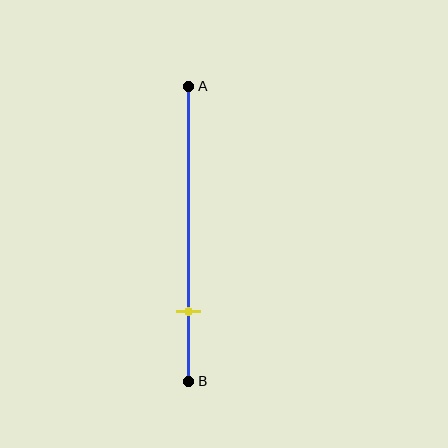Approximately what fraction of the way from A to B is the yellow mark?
The yellow mark is approximately 75% of the way from A to B.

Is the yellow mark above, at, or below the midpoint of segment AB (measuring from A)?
The yellow mark is below the midpoint of segment AB.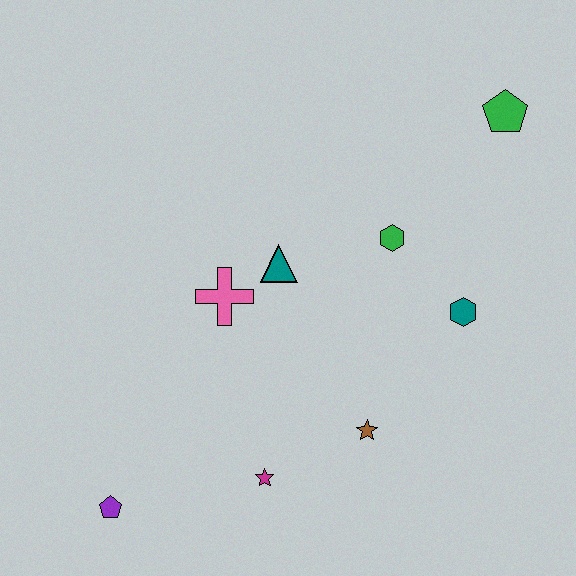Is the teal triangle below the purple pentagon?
No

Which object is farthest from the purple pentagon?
The green pentagon is farthest from the purple pentagon.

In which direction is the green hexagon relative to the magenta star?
The green hexagon is above the magenta star.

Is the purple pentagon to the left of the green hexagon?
Yes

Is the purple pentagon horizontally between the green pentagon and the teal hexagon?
No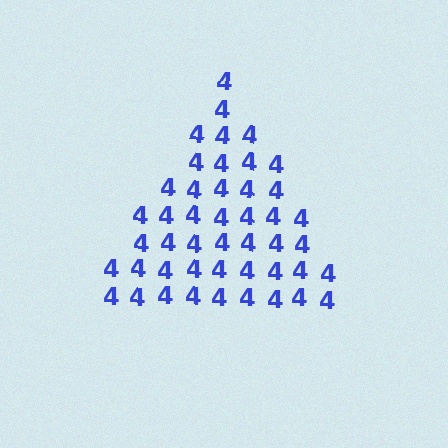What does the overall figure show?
The overall figure shows a triangle.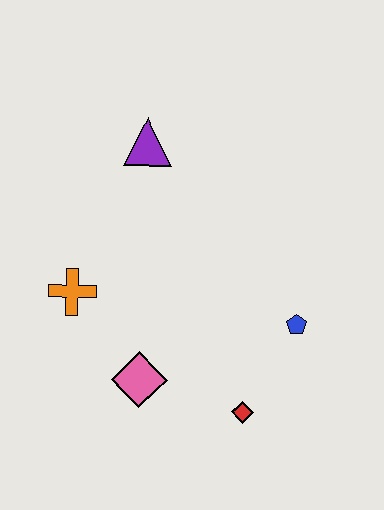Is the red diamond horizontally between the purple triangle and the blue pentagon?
Yes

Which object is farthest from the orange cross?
The blue pentagon is farthest from the orange cross.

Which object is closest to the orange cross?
The pink diamond is closest to the orange cross.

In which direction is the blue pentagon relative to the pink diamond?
The blue pentagon is to the right of the pink diamond.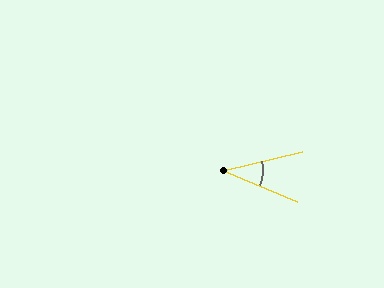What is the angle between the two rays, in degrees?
Approximately 36 degrees.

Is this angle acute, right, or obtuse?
It is acute.